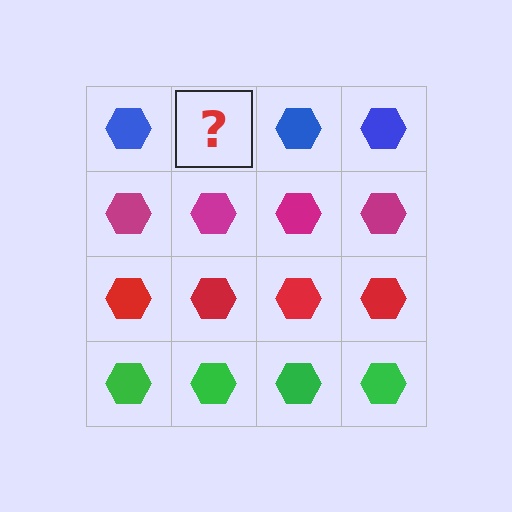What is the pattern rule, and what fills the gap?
The rule is that each row has a consistent color. The gap should be filled with a blue hexagon.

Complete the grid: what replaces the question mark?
The question mark should be replaced with a blue hexagon.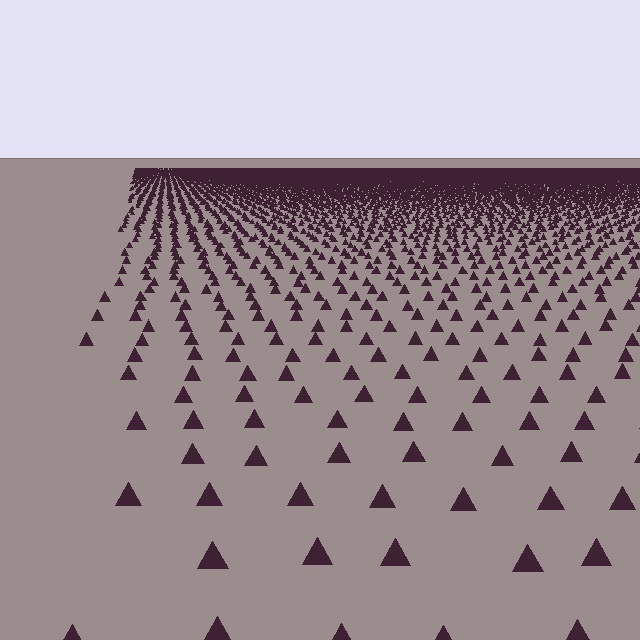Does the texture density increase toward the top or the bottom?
Density increases toward the top.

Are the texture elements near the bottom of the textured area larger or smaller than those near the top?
Larger. Near the bottom, elements are closer to the viewer and appear at a bigger on-screen size.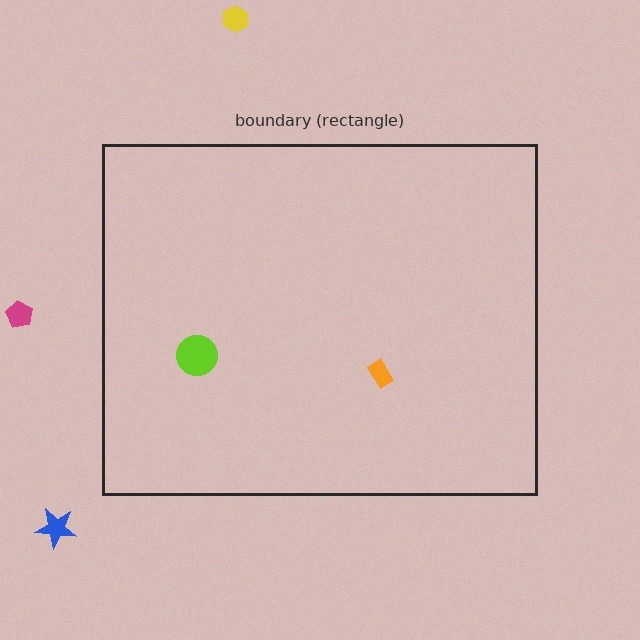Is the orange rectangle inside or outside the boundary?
Inside.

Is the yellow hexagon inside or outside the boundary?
Outside.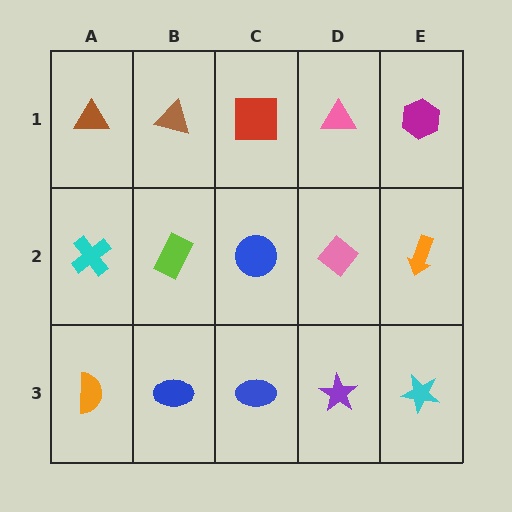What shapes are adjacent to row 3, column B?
A lime rectangle (row 2, column B), an orange semicircle (row 3, column A), a blue ellipse (row 3, column C).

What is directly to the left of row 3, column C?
A blue ellipse.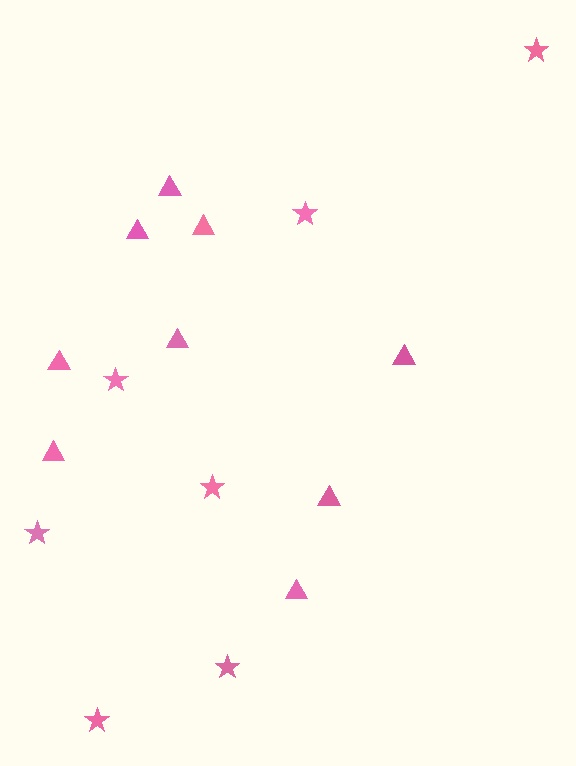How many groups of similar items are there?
There are 2 groups: one group of stars (7) and one group of triangles (9).